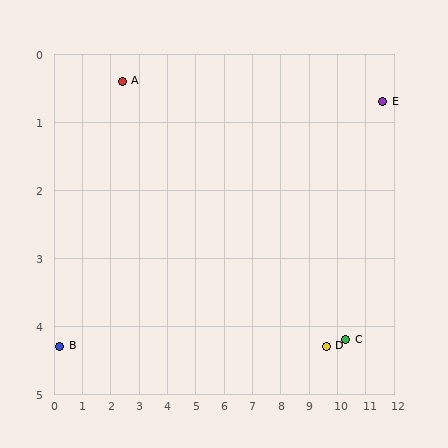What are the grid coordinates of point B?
Point B is at approximately (0.2, 4.3).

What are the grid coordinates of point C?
Point C is at approximately (10.3, 4.2).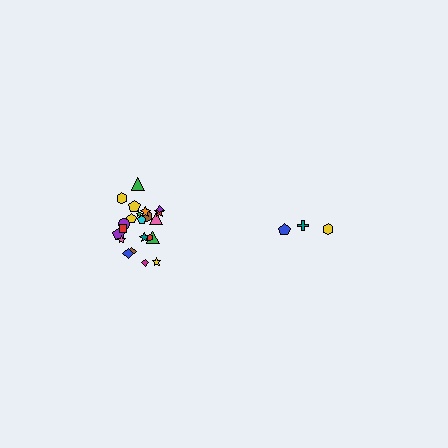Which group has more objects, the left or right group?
The left group.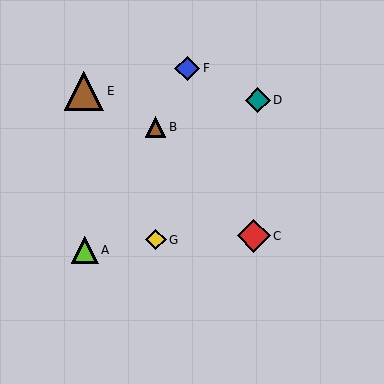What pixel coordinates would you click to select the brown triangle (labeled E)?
Click at (84, 91) to select the brown triangle E.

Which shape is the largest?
The brown triangle (labeled E) is the largest.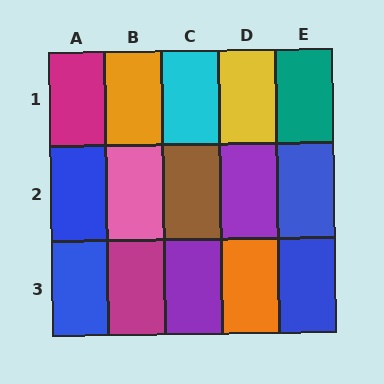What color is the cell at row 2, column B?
Pink.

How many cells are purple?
2 cells are purple.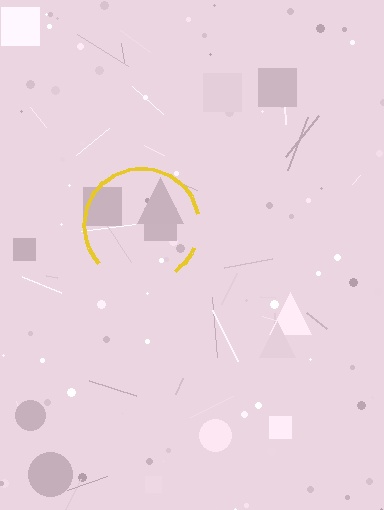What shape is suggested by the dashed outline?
The dashed outline suggests a circle.